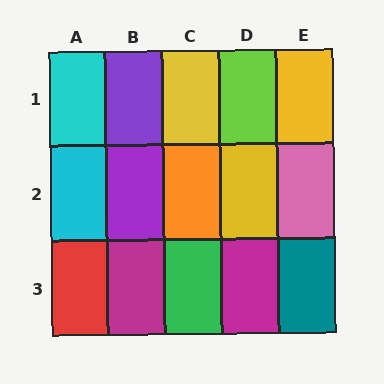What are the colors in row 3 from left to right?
Red, magenta, green, magenta, teal.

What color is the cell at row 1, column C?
Yellow.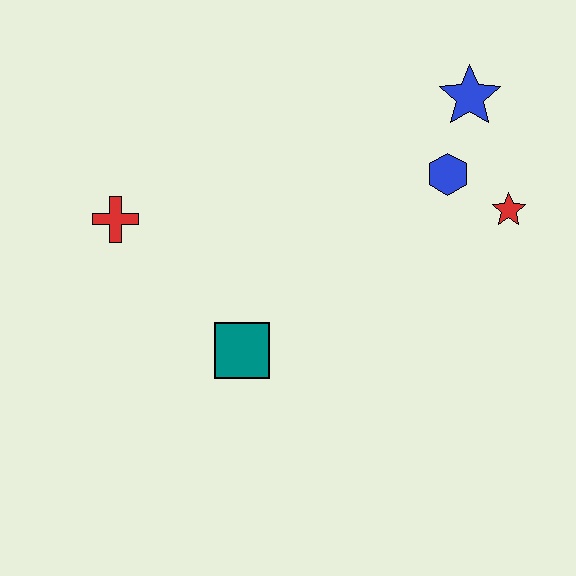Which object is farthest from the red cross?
The red star is farthest from the red cross.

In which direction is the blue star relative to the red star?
The blue star is above the red star.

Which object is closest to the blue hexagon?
The red star is closest to the blue hexagon.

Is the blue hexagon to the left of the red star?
Yes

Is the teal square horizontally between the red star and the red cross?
Yes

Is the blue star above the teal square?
Yes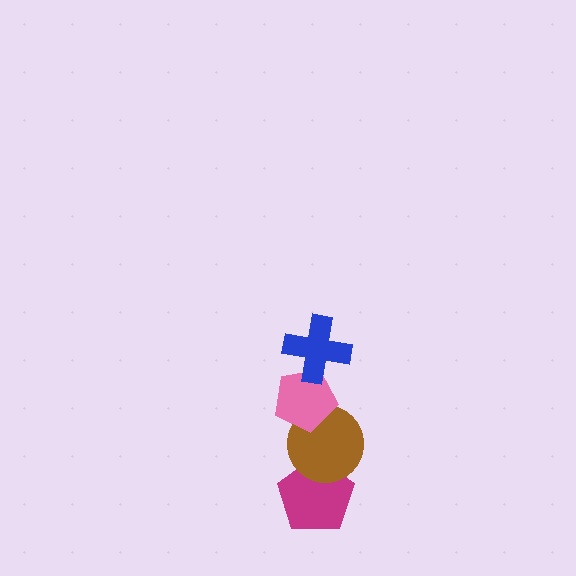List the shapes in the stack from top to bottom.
From top to bottom: the blue cross, the pink pentagon, the brown circle, the magenta pentagon.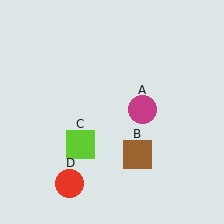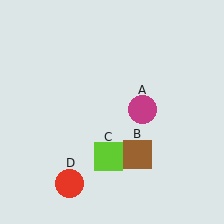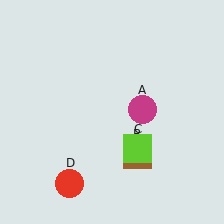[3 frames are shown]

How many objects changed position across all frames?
1 object changed position: lime square (object C).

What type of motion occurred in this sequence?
The lime square (object C) rotated counterclockwise around the center of the scene.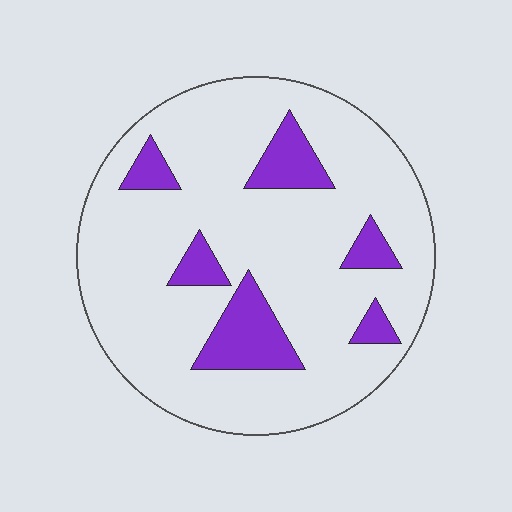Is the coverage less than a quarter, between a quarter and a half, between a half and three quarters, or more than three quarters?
Less than a quarter.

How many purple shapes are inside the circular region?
6.